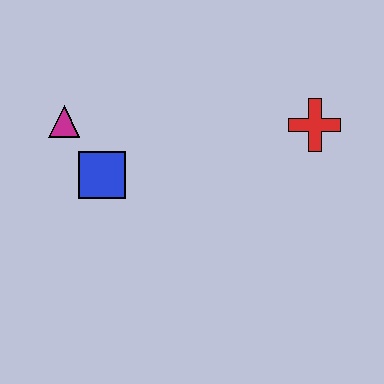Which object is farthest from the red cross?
The magenta triangle is farthest from the red cross.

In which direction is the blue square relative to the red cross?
The blue square is to the left of the red cross.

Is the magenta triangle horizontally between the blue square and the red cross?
No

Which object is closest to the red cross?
The blue square is closest to the red cross.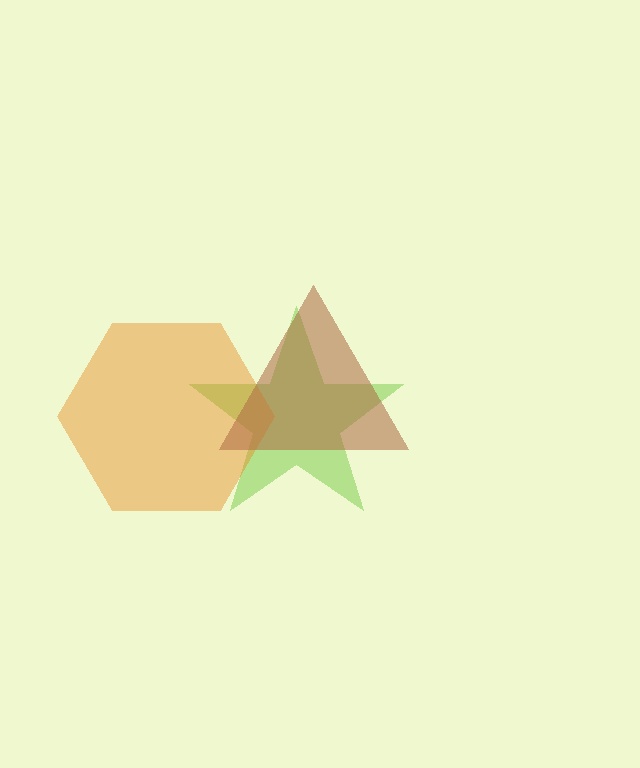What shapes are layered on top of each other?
The layered shapes are: a lime star, an orange hexagon, a brown triangle.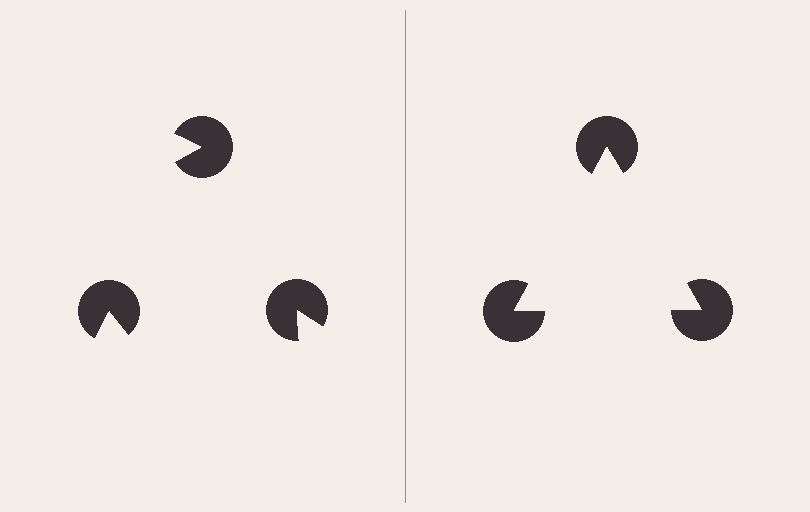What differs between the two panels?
The pac-man discs are positioned identically on both sides; only the wedge orientations differ. On the right they align to a triangle; on the left they are misaligned.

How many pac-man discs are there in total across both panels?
6 — 3 on each side.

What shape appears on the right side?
An illusory triangle.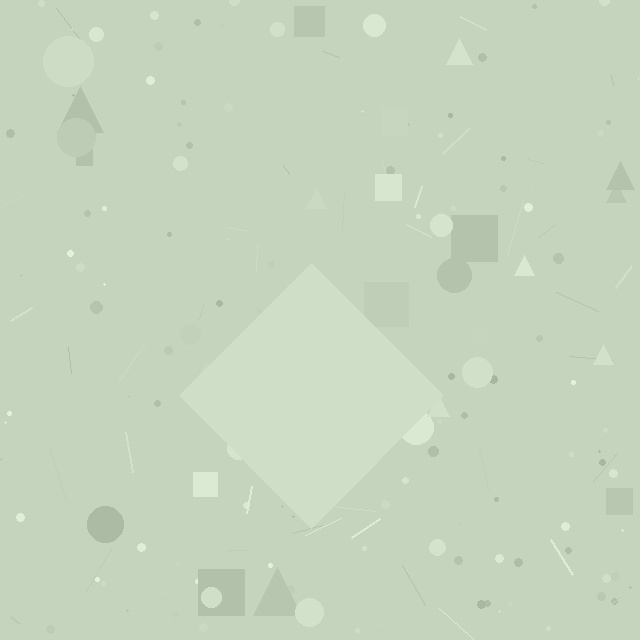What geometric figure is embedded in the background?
A diamond is embedded in the background.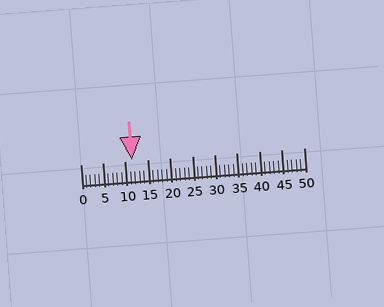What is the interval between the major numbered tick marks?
The major tick marks are spaced 5 units apart.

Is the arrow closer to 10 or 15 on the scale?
The arrow is closer to 10.